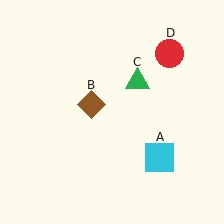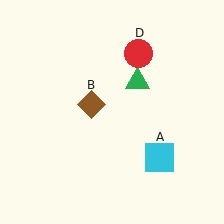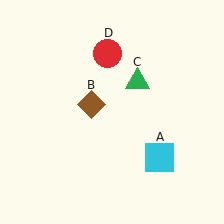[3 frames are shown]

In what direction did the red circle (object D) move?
The red circle (object D) moved left.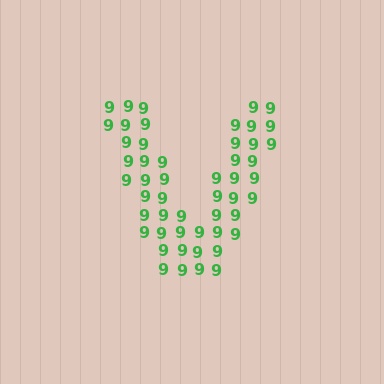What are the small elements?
The small elements are digit 9's.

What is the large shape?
The large shape is the letter V.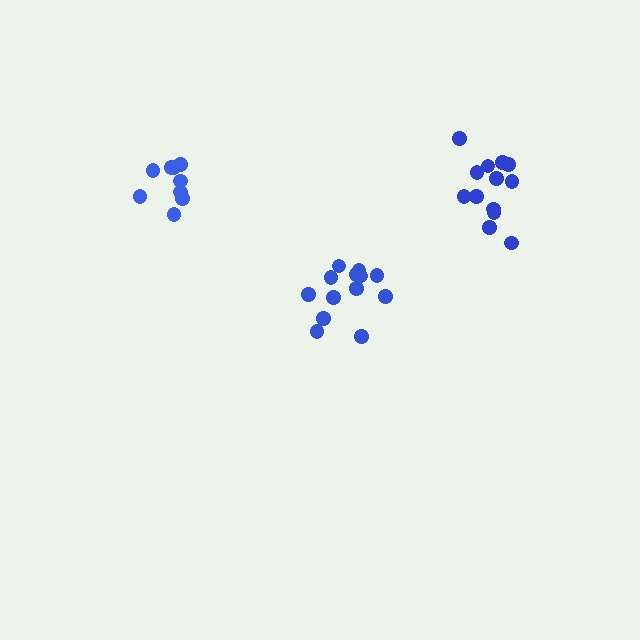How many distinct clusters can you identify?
There are 3 distinct clusters.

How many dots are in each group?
Group 1: 13 dots, Group 2: 9 dots, Group 3: 14 dots (36 total).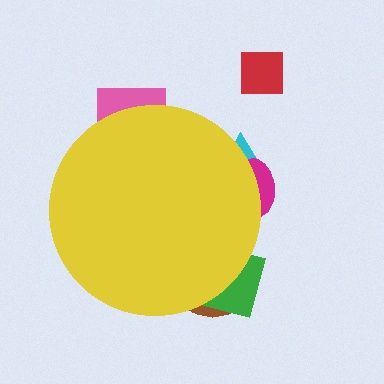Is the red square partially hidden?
No, the red square is fully visible.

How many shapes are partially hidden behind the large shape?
5 shapes are partially hidden.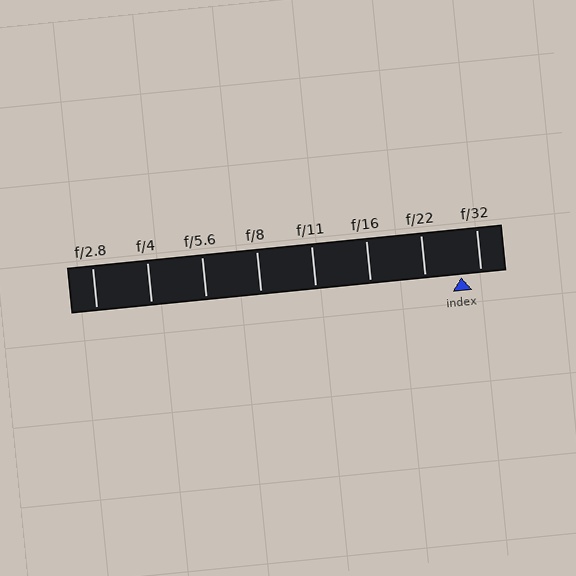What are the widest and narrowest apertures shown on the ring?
The widest aperture shown is f/2.8 and the narrowest is f/32.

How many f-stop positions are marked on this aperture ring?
There are 8 f-stop positions marked.